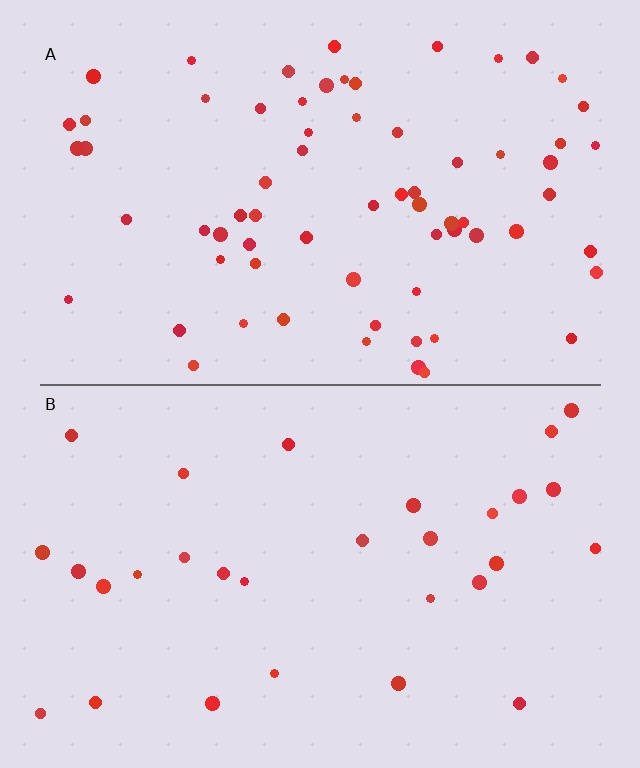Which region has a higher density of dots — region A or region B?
A (the top).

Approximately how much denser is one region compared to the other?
Approximately 2.3× — region A over region B.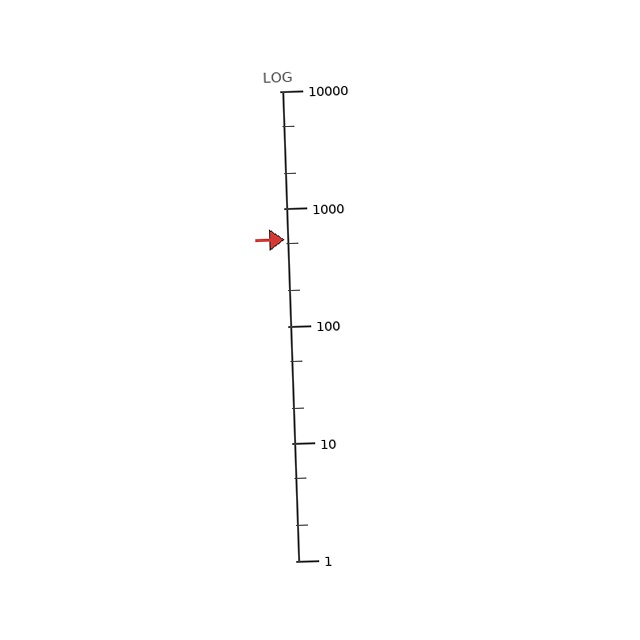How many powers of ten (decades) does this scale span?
The scale spans 4 decades, from 1 to 10000.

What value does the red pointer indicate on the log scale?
The pointer indicates approximately 550.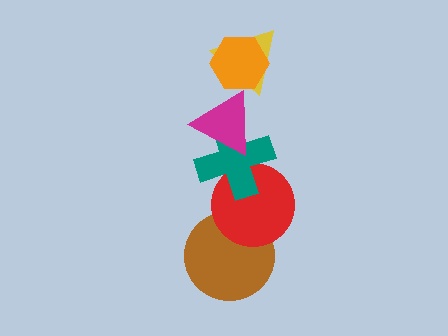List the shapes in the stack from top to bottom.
From top to bottom: the orange hexagon, the yellow triangle, the magenta triangle, the teal cross, the red circle, the brown circle.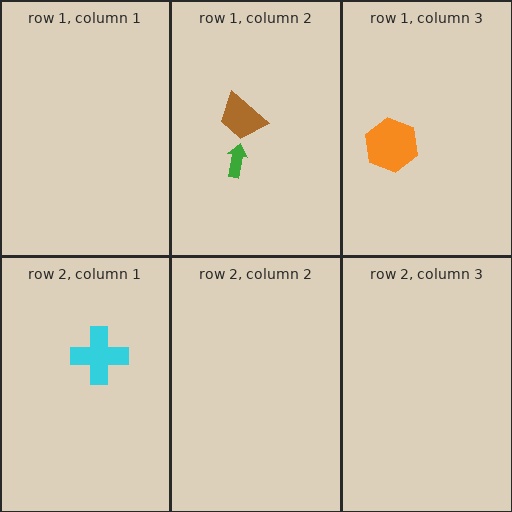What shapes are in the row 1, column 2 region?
The green arrow, the brown trapezoid.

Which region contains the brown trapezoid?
The row 1, column 2 region.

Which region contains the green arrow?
The row 1, column 2 region.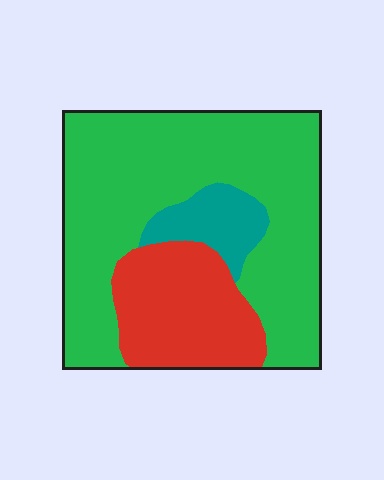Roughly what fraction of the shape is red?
Red covers roughly 25% of the shape.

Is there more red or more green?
Green.